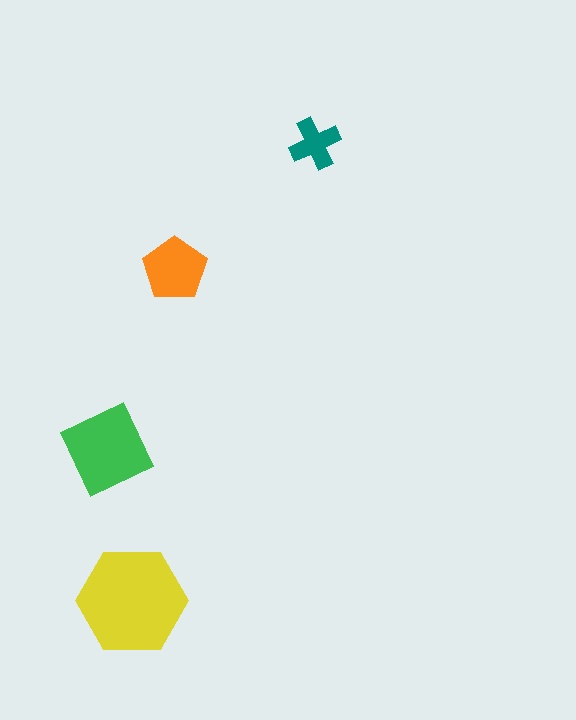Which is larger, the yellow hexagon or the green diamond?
The yellow hexagon.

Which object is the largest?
The yellow hexagon.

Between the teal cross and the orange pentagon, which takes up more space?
The orange pentagon.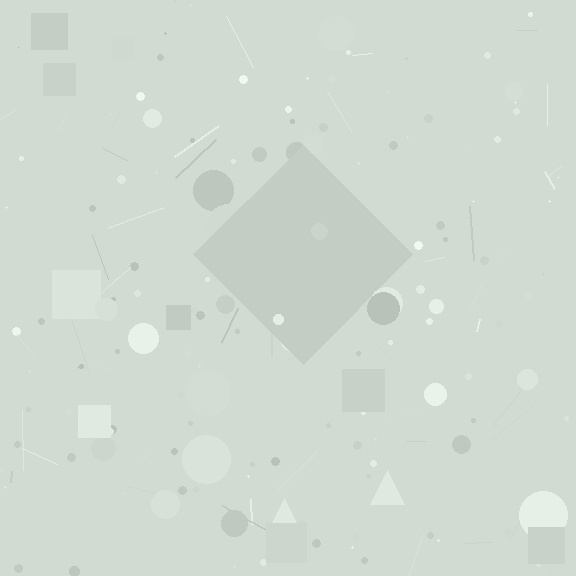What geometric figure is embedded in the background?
A diamond is embedded in the background.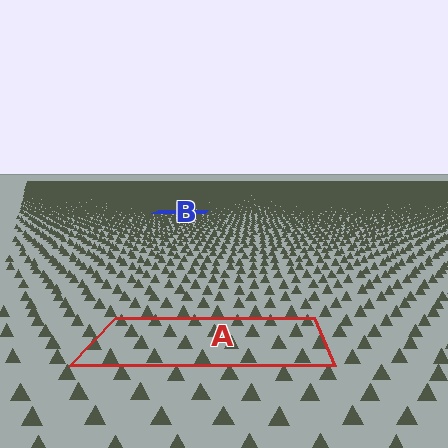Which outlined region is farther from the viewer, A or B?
Region B is farther from the viewer — the texture elements inside it appear smaller and more densely packed.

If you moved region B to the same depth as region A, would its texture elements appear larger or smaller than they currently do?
They would appear larger. At a closer depth, the same texture elements are projected at a bigger on-screen size.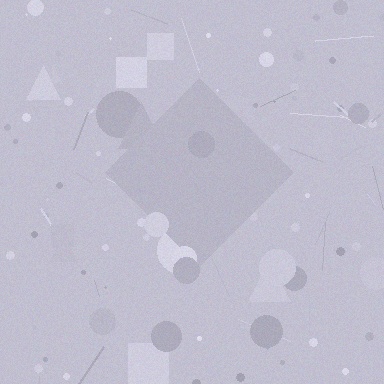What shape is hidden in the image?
A diamond is hidden in the image.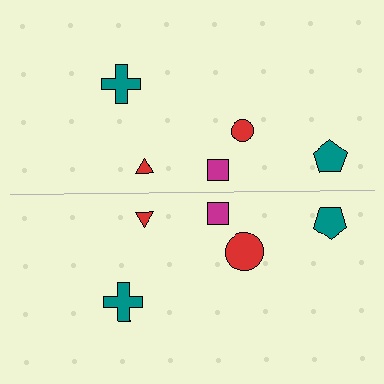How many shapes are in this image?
There are 10 shapes in this image.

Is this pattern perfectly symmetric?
No, the pattern is not perfectly symmetric. The red circle on the bottom side has a different size than its mirror counterpart.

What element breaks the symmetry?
The red circle on the bottom side has a different size than its mirror counterpart.